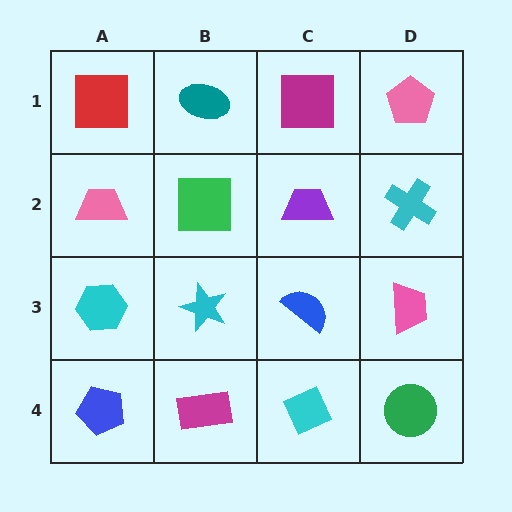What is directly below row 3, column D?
A green circle.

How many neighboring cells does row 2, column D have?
3.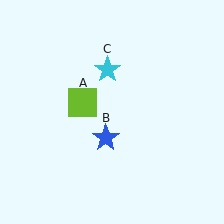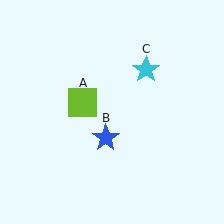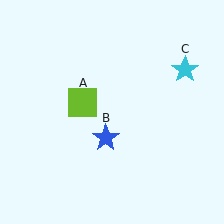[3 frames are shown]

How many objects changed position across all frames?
1 object changed position: cyan star (object C).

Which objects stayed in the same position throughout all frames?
Lime square (object A) and blue star (object B) remained stationary.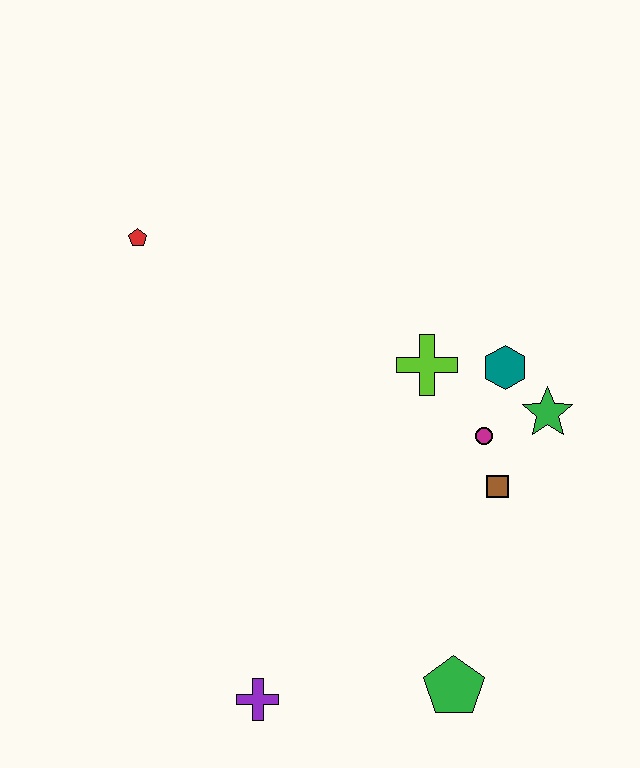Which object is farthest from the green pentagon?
The red pentagon is farthest from the green pentagon.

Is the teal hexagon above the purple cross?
Yes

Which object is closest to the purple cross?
The green pentagon is closest to the purple cross.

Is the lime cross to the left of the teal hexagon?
Yes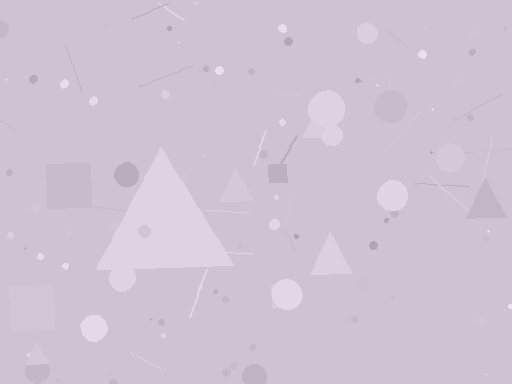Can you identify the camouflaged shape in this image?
The camouflaged shape is a triangle.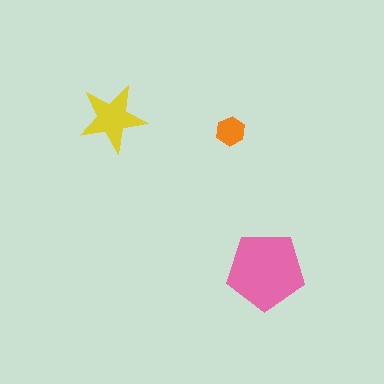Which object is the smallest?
The orange hexagon.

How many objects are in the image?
There are 3 objects in the image.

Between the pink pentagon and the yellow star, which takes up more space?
The pink pentagon.